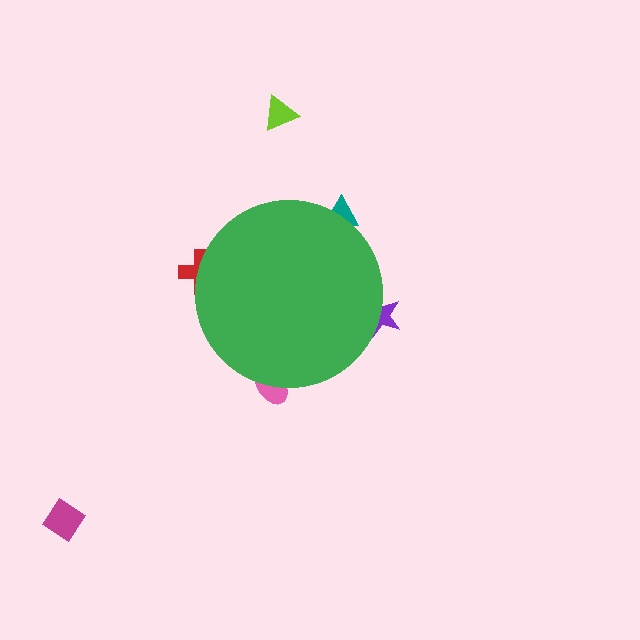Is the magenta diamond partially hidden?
No, the magenta diamond is fully visible.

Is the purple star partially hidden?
Yes, the purple star is partially hidden behind the green circle.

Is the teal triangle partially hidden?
Yes, the teal triangle is partially hidden behind the green circle.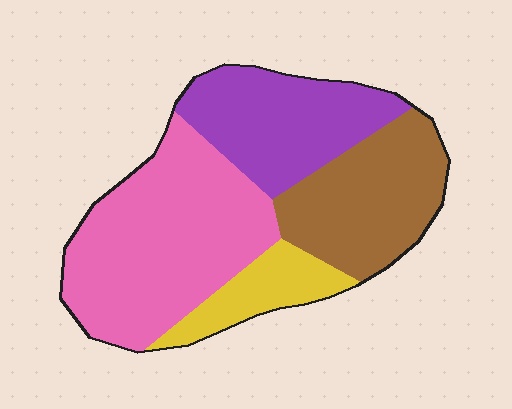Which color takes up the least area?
Yellow, at roughly 10%.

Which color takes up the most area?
Pink, at roughly 40%.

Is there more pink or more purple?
Pink.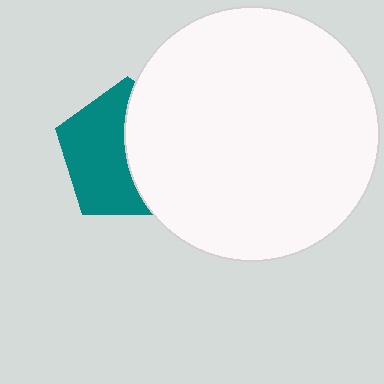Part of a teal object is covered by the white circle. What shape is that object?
It is a pentagon.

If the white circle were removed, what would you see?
You would see the complete teal pentagon.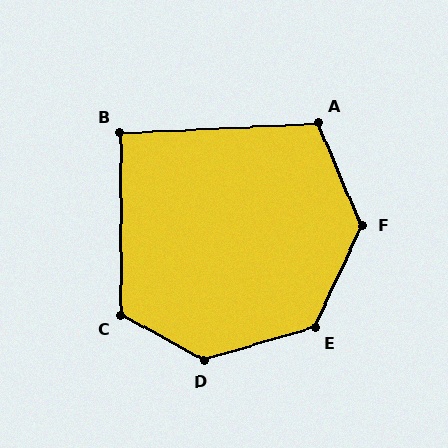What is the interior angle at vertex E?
Approximately 131 degrees (obtuse).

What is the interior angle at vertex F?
Approximately 132 degrees (obtuse).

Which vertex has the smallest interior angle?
B, at approximately 93 degrees.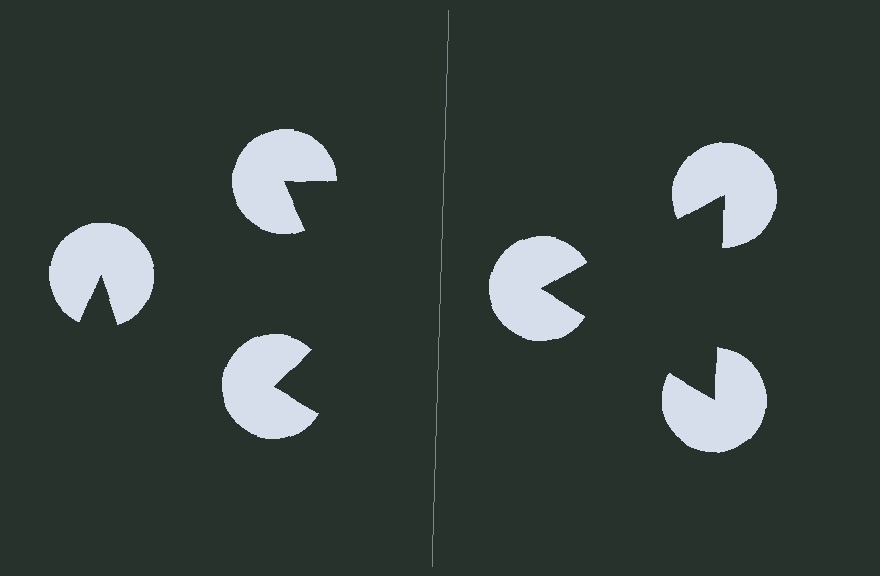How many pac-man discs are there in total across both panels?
6 — 3 on each side.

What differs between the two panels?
The pac-man discs are positioned identically on both sides; only the wedge orientations differ. On the right they align to a triangle; on the left they are misaligned.